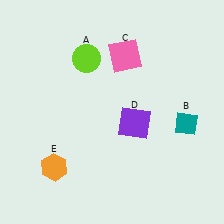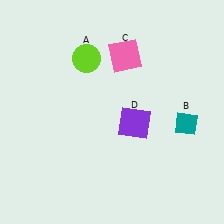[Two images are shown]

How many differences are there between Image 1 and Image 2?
There is 1 difference between the two images.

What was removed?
The orange hexagon (E) was removed in Image 2.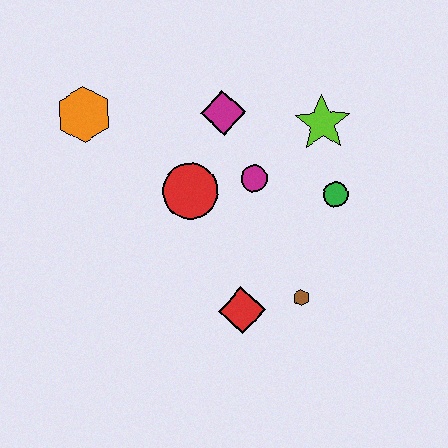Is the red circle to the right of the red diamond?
No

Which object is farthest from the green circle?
The orange hexagon is farthest from the green circle.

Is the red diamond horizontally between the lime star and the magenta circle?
No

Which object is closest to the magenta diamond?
The magenta circle is closest to the magenta diamond.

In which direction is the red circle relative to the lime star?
The red circle is to the left of the lime star.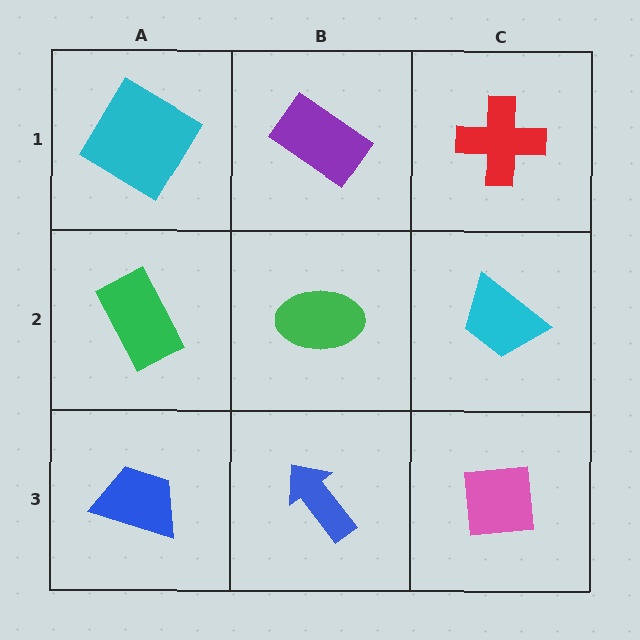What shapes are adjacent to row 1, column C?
A cyan trapezoid (row 2, column C), a purple rectangle (row 1, column B).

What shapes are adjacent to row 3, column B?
A green ellipse (row 2, column B), a blue trapezoid (row 3, column A), a pink square (row 3, column C).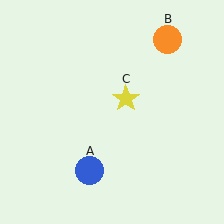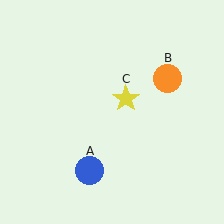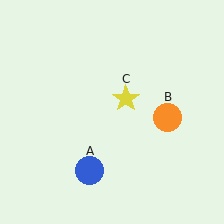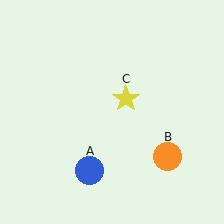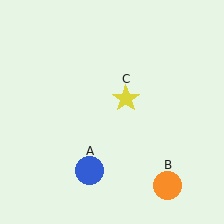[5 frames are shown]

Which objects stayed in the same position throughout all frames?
Blue circle (object A) and yellow star (object C) remained stationary.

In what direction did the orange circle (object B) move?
The orange circle (object B) moved down.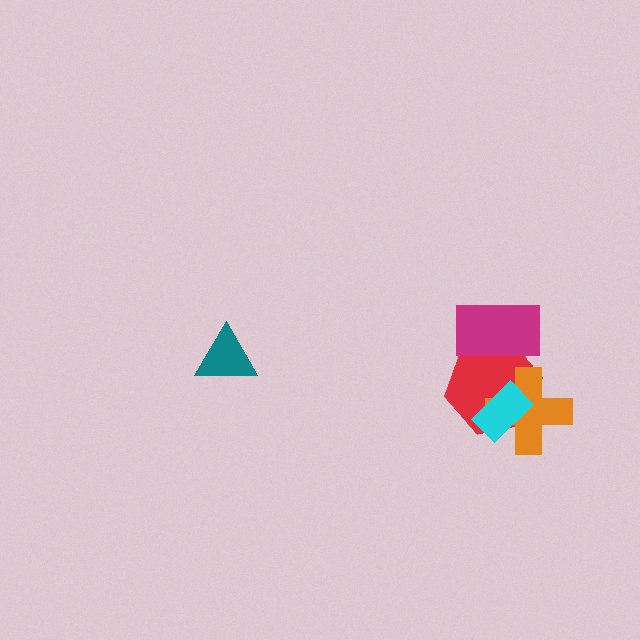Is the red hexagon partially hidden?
Yes, it is partially covered by another shape.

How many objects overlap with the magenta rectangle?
1 object overlaps with the magenta rectangle.